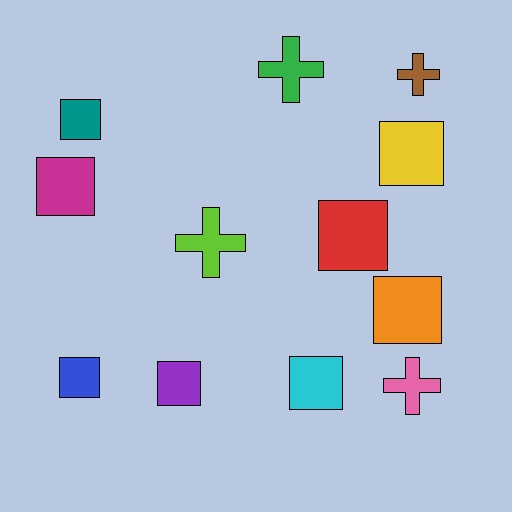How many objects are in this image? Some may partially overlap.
There are 12 objects.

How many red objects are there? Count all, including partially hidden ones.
There is 1 red object.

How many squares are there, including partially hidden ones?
There are 8 squares.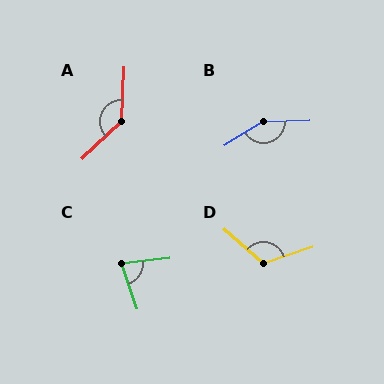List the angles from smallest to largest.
C (78°), D (120°), A (136°), B (150°).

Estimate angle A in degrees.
Approximately 136 degrees.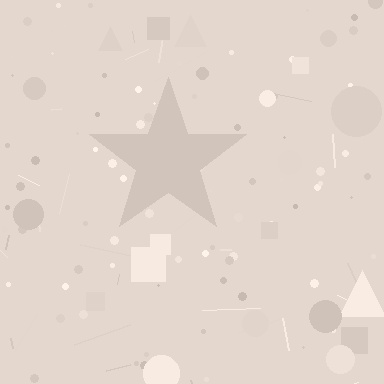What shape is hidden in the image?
A star is hidden in the image.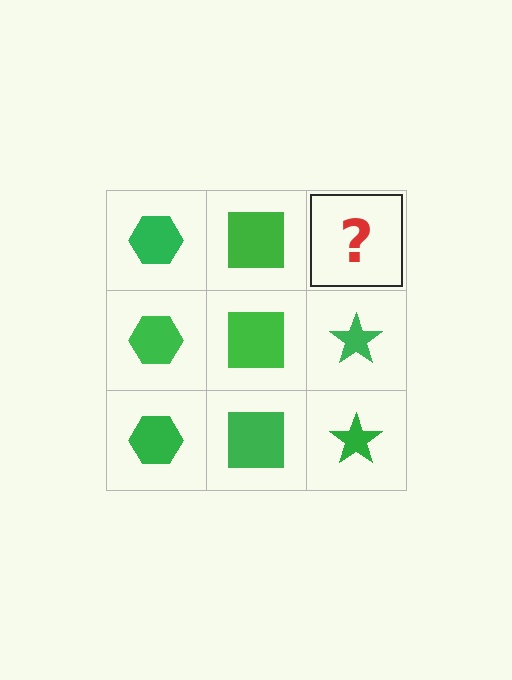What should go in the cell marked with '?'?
The missing cell should contain a green star.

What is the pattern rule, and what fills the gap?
The rule is that each column has a consistent shape. The gap should be filled with a green star.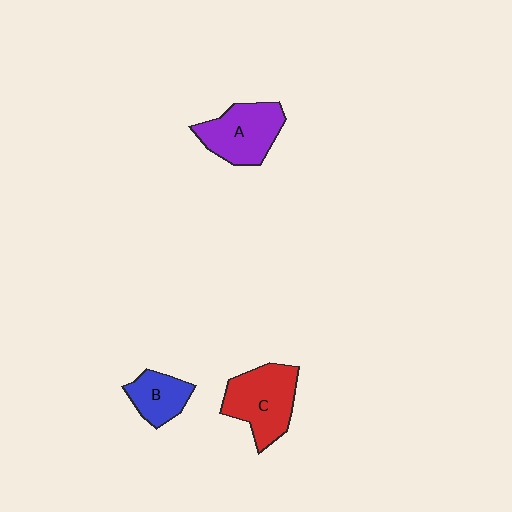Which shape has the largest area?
Shape C (red).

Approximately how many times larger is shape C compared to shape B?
Approximately 1.7 times.